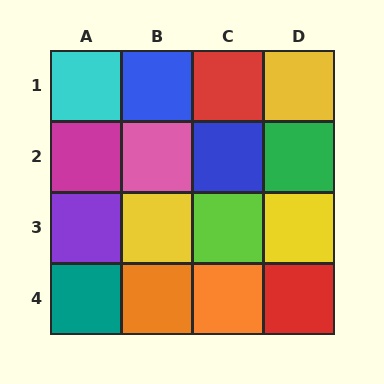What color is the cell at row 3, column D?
Yellow.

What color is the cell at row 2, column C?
Blue.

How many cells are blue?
2 cells are blue.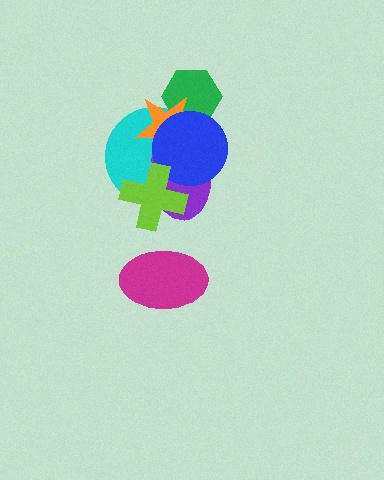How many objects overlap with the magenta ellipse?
0 objects overlap with the magenta ellipse.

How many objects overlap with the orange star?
4 objects overlap with the orange star.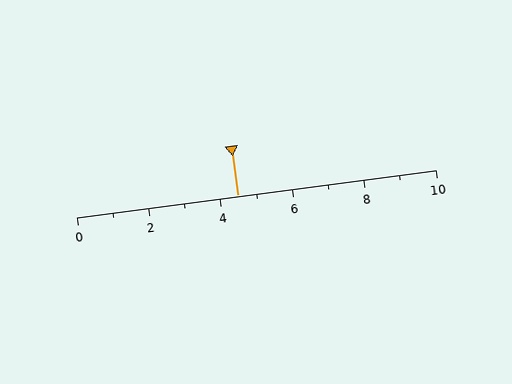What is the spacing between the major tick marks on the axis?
The major ticks are spaced 2 apart.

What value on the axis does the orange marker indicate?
The marker indicates approximately 4.5.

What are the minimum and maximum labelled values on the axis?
The axis runs from 0 to 10.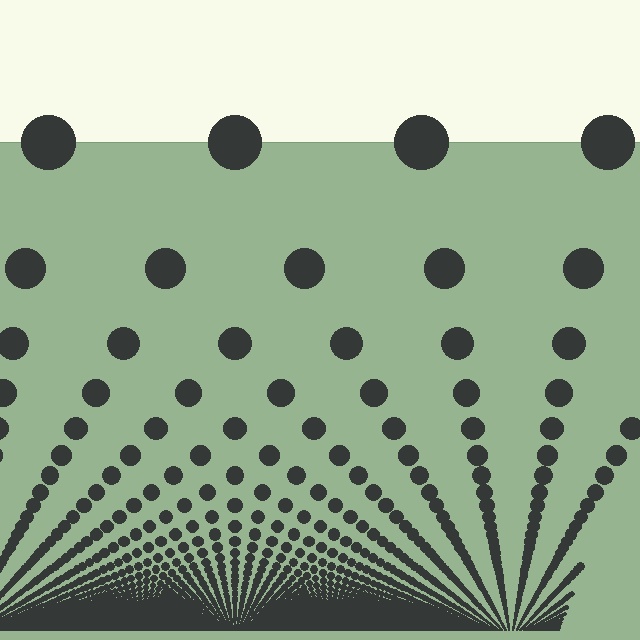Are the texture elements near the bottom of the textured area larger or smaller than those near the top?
Smaller. The gradient is inverted — elements near the bottom are smaller and denser.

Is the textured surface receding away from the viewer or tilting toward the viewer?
The surface appears to tilt toward the viewer. Texture elements get larger and sparser toward the top.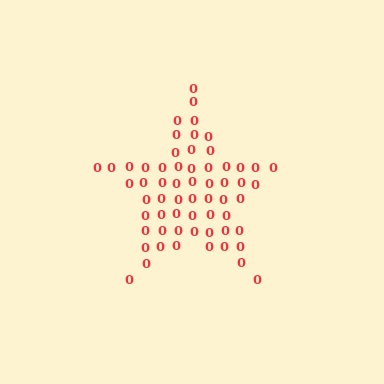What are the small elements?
The small elements are digit 0's.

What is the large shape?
The large shape is a star.